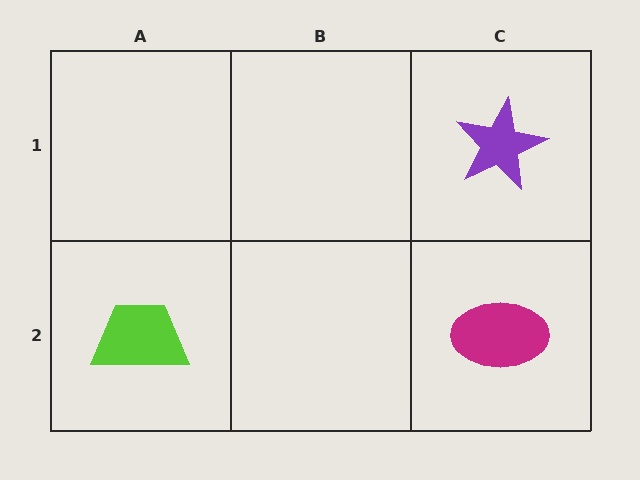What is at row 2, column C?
A magenta ellipse.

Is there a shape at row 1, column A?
No, that cell is empty.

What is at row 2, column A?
A lime trapezoid.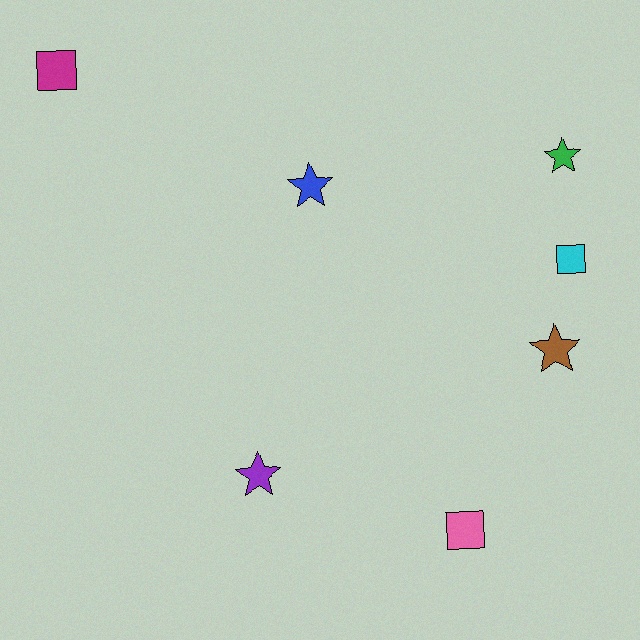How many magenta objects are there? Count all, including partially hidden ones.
There is 1 magenta object.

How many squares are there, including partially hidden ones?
There are 3 squares.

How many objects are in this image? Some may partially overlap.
There are 7 objects.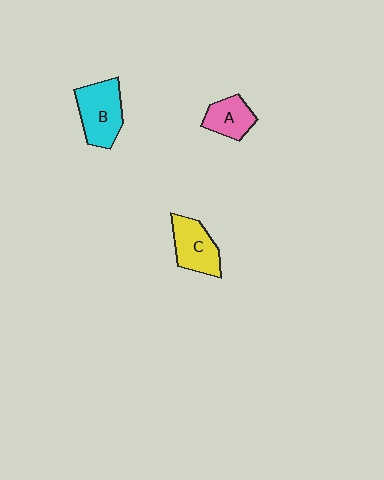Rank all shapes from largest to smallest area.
From largest to smallest: B (cyan), C (yellow), A (pink).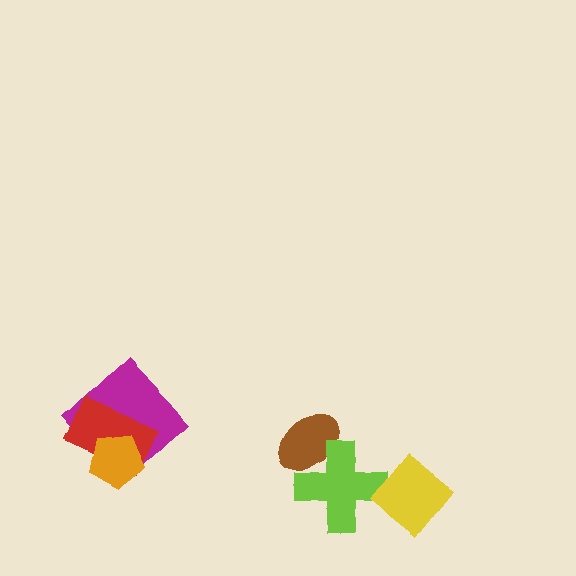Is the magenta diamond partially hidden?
Yes, it is partially covered by another shape.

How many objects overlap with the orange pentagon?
2 objects overlap with the orange pentagon.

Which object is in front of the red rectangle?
The orange pentagon is in front of the red rectangle.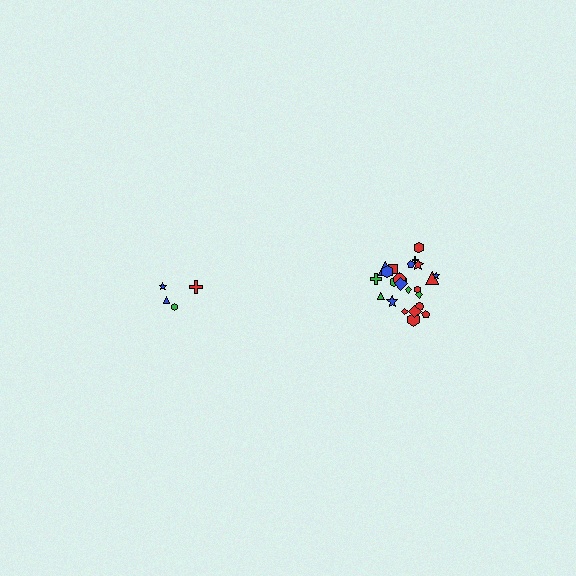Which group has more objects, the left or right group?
The right group.